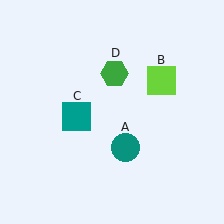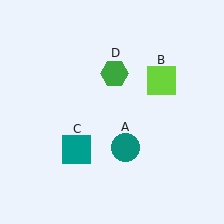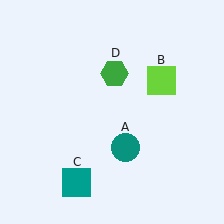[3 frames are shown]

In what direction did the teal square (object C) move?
The teal square (object C) moved down.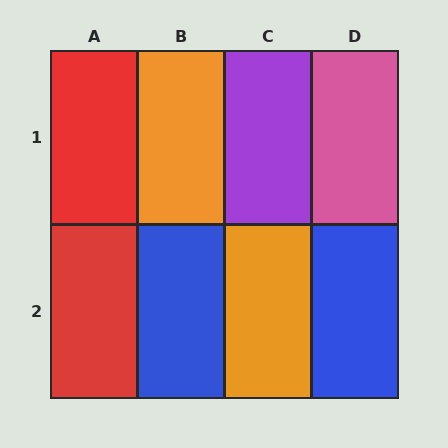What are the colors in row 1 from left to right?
Red, orange, purple, pink.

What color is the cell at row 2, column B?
Blue.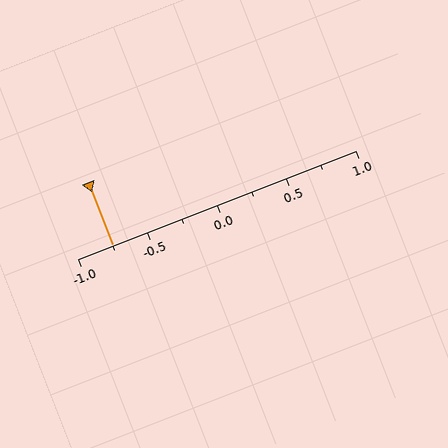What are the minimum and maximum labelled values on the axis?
The axis runs from -1.0 to 1.0.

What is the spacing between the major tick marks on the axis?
The major ticks are spaced 0.5 apart.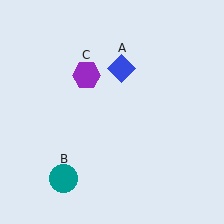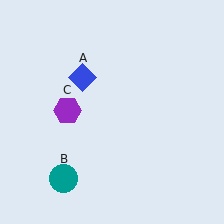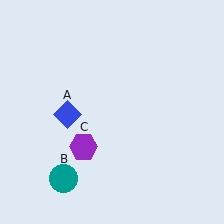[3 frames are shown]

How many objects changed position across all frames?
2 objects changed position: blue diamond (object A), purple hexagon (object C).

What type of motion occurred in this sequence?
The blue diamond (object A), purple hexagon (object C) rotated counterclockwise around the center of the scene.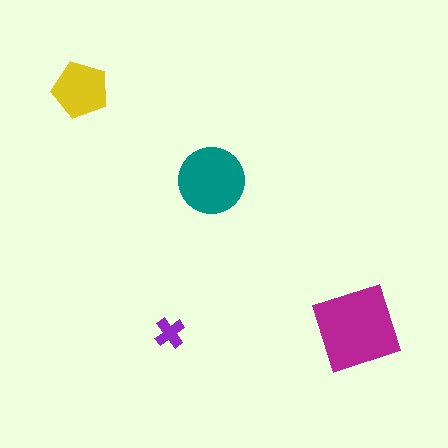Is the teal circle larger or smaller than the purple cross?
Larger.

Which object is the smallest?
The purple cross.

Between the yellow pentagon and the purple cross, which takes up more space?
The yellow pentagon.